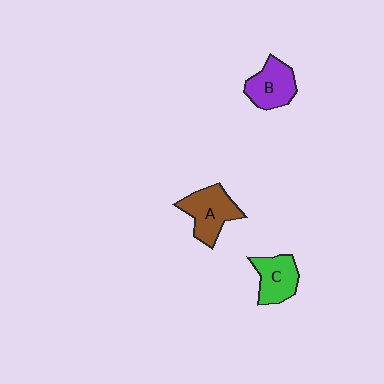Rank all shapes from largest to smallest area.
From largest to smallest: A (brown), B (purple), C (green).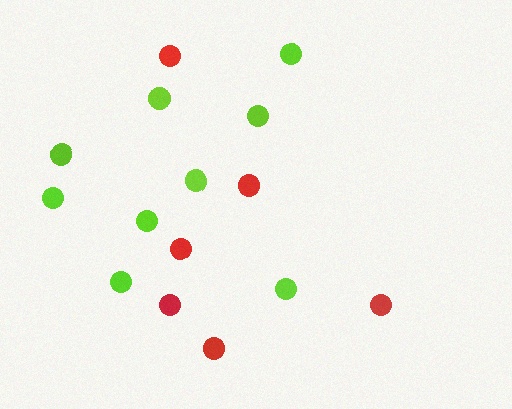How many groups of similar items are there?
There are 2 groups: one group of red circles (6) and one group of lime circles (9).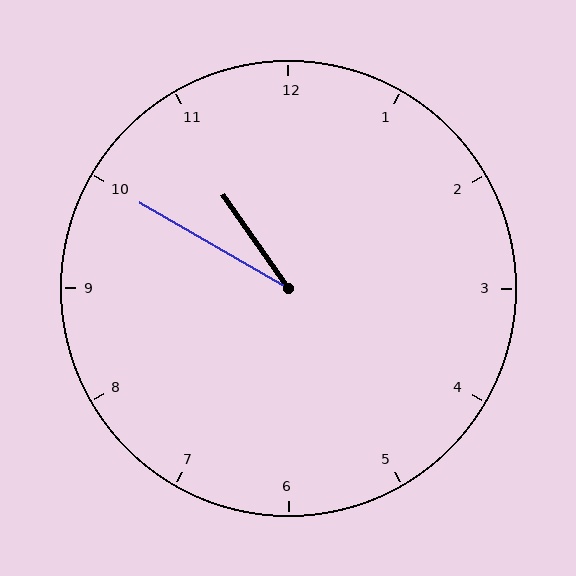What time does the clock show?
10:50.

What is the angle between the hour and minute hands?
Approximately 25 degrees.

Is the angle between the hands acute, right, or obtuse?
It is acute.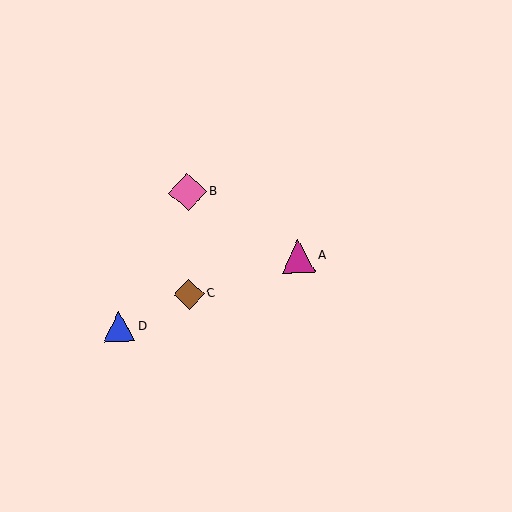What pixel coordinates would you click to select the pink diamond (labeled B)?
Click at (188, 192) to select the pink diamond B.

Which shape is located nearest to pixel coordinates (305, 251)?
The magenta triangle (labeled A) at (298, 256) is nearest to that location.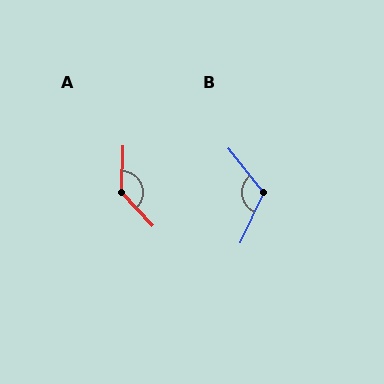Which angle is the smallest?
B, at approximately 116 degrees.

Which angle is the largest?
A, at approximately 134 degrees.